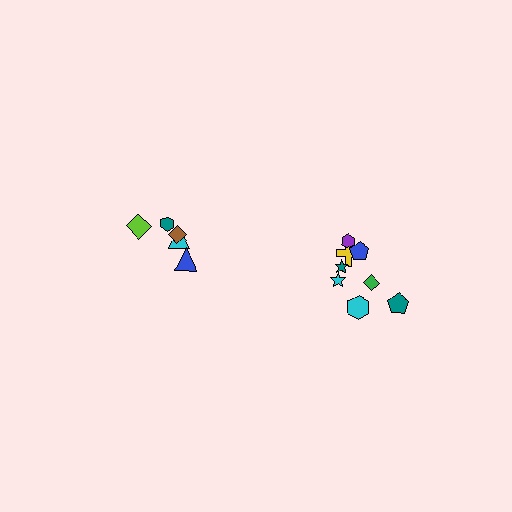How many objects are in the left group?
There are 5 objects.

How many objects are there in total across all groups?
There are 13 objects.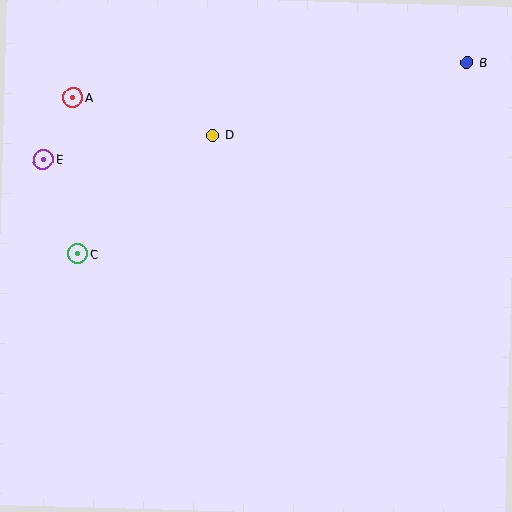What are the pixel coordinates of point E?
Point E is at (43, 159).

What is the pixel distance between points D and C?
The distance between D and C is 180 pixels.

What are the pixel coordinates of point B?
Point B is at (467, 63).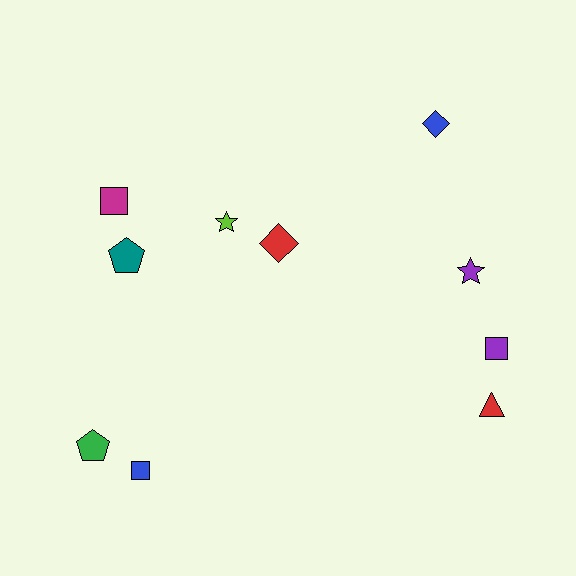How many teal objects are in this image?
There is 1 teal object.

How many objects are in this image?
There are 10 objects.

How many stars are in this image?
There are 2 stars.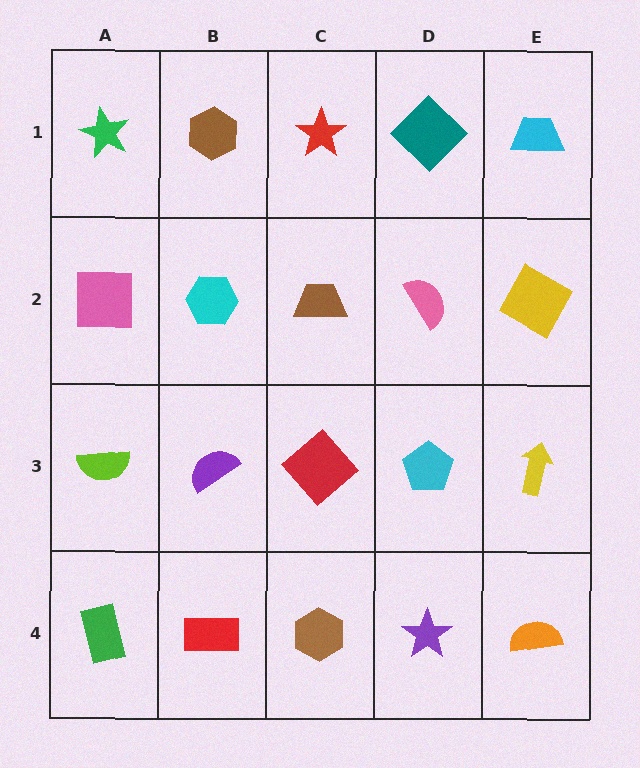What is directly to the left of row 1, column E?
A teal diamond.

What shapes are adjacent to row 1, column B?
A cyan hexagon (row 2, column B), a green star (row 1, column A), a red star (row 1, column C).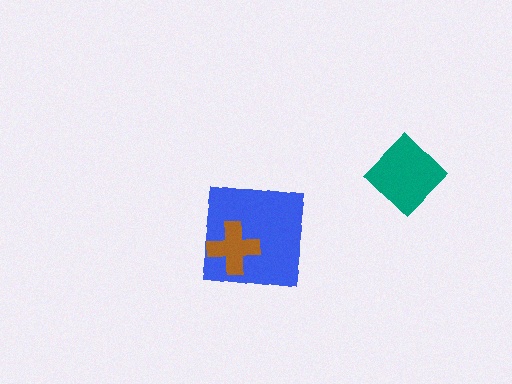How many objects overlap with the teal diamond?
0 objects overlap with the teal diamond.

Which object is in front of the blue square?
The brown cross is in front of the blue square.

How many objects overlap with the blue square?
1 object overlaps with the blue square.